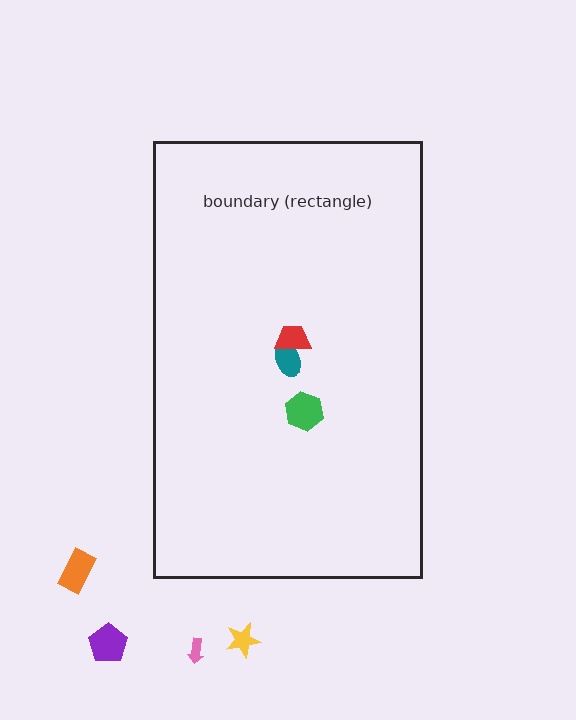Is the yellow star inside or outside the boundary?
Outside.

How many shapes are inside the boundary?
3 inside, 4 outside.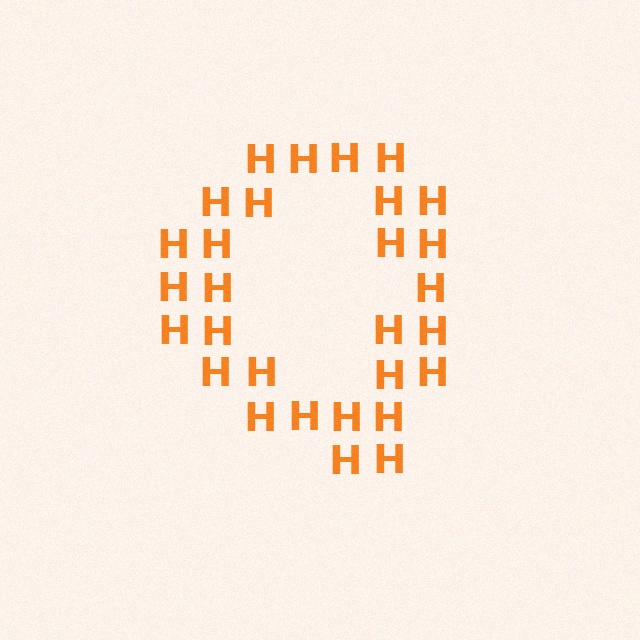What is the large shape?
The large shape is the letter Q.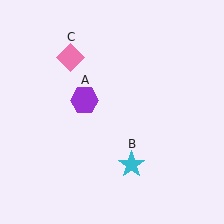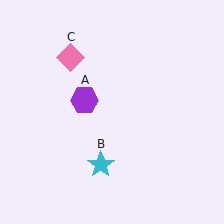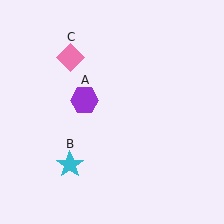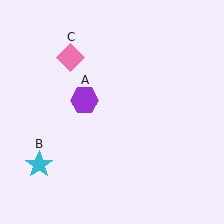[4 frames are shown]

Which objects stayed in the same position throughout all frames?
Purple hexagon (object A) and pink diamond (object C) remained stationary.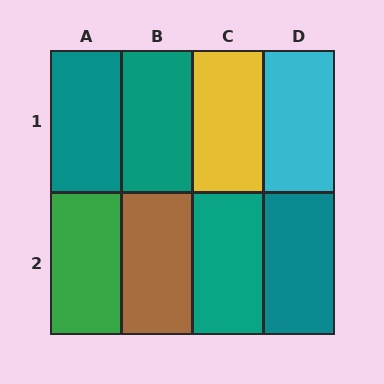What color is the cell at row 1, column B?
Teal.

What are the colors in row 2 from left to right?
Green, brown, teal, teal.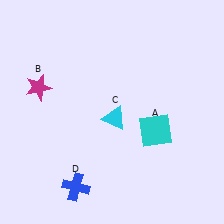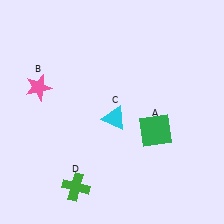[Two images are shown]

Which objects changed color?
A changed from cyan to green. B changed from magenta to pink. D changed from blue to green.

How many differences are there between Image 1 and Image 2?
There are 3 differences between the two images.